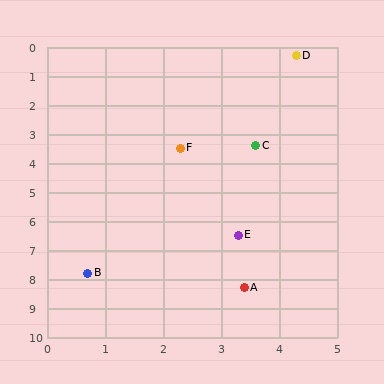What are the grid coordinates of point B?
Point B is at approximately (0.7, 7.8).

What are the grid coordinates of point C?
Point C is at approximately (3.6, 3.4).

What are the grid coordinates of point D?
Point D is at approximately (4.3, 0.3).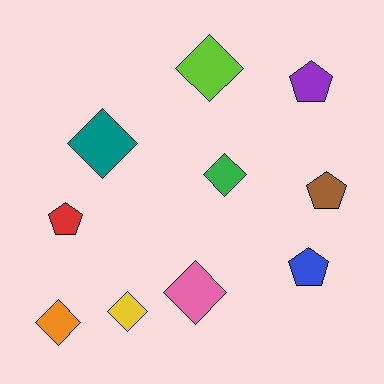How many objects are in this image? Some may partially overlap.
There are 10 objects.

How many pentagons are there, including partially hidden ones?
There are 4 pentagons.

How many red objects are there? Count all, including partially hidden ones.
There is 1 red object.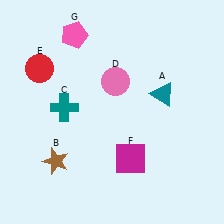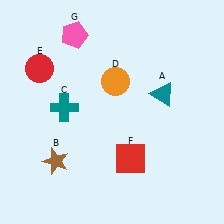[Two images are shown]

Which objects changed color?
D changed from pink to orange. F changed from magenta to red.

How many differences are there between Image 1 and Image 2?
There are 2 differences between the two images.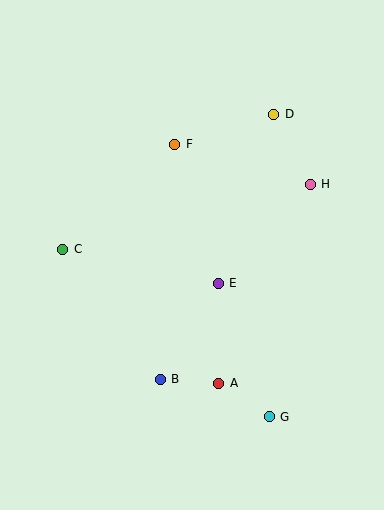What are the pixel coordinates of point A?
Point A is at (219, 383).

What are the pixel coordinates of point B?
Point B is at (161, 380).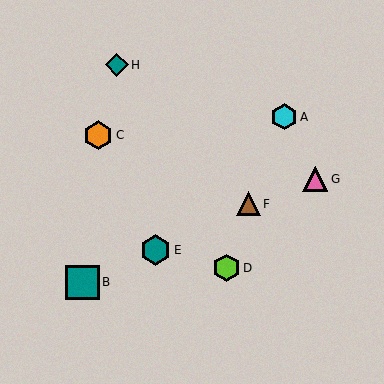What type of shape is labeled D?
Shape D is a lime hexagon.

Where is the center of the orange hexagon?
The center of the orange hexagon is at (98, 135).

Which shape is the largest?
The teal square (labeled B) is the largest.